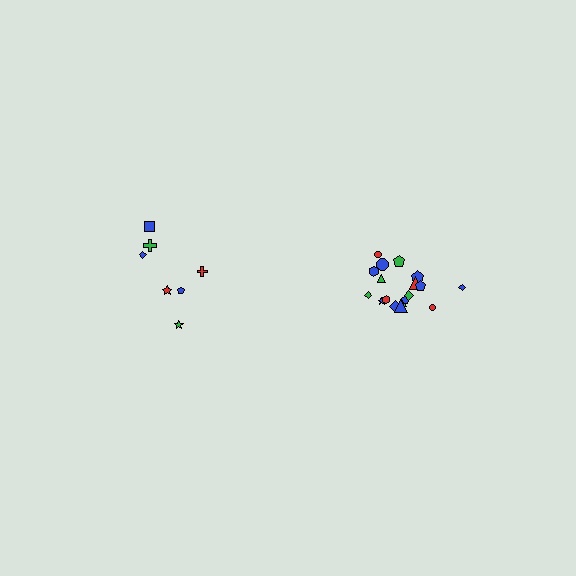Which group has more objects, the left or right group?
The right group.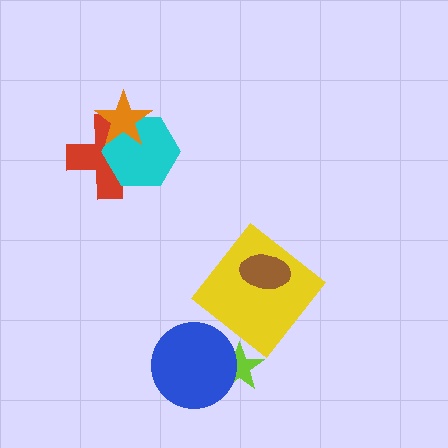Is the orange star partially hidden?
No, no other shape covers it.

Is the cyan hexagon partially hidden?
Yes, it is partially covered by another shape.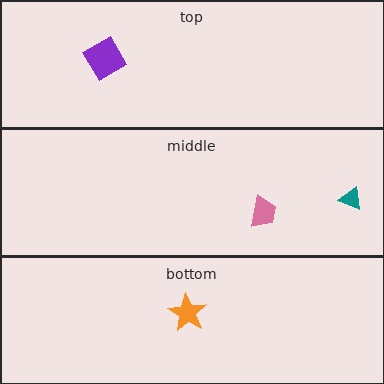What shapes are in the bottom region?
The orange star.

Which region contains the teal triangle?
The middle region.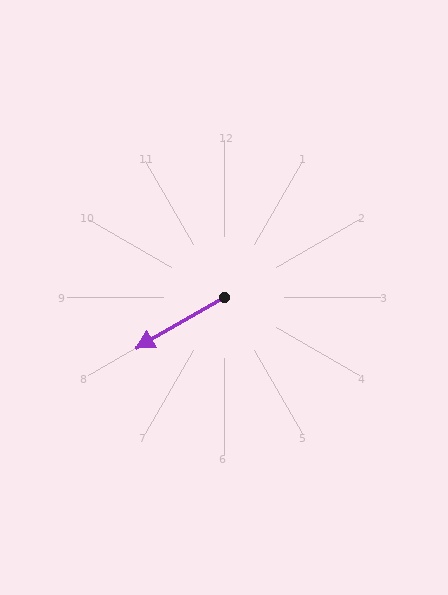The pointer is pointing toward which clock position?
Roughly 8 o'clock.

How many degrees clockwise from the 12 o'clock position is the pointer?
Approximately 240 degrees.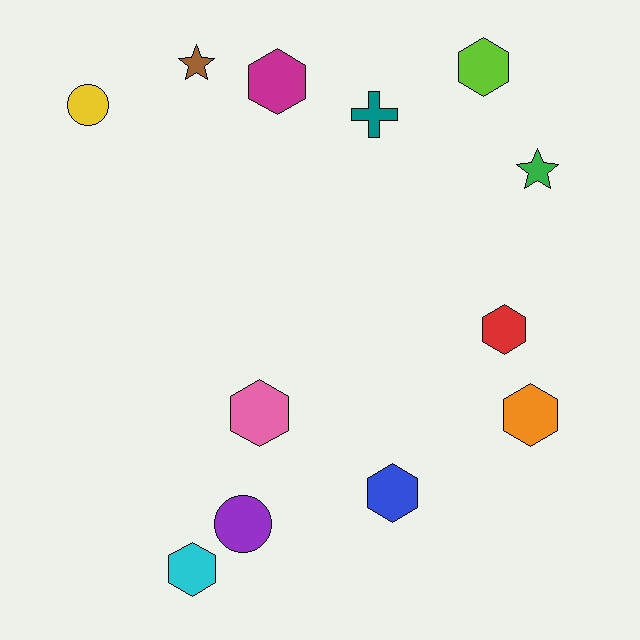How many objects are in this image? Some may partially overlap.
There are 12 objects.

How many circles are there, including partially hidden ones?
There are 2 circles.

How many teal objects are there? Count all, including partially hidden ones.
There is 1 teal object.